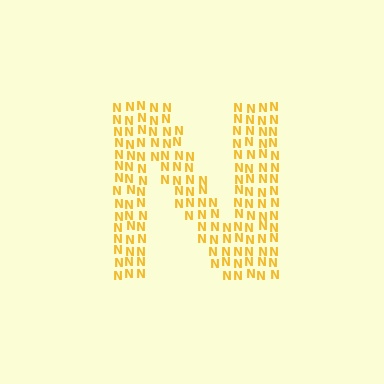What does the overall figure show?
The overall figure shows the letter N.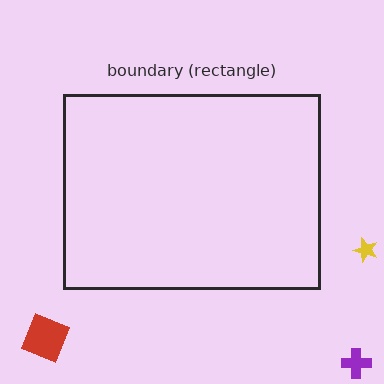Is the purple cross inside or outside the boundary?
Outside.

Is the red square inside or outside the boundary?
Outside.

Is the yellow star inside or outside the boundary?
Outside.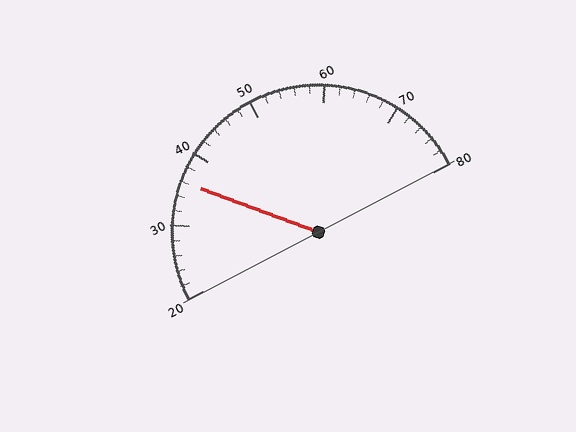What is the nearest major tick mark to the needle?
The nearest major tick mark is 40.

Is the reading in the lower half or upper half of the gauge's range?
The reading is in the lower half of the range (20 to 80).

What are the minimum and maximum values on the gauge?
The gauge ranges from 20 to 80.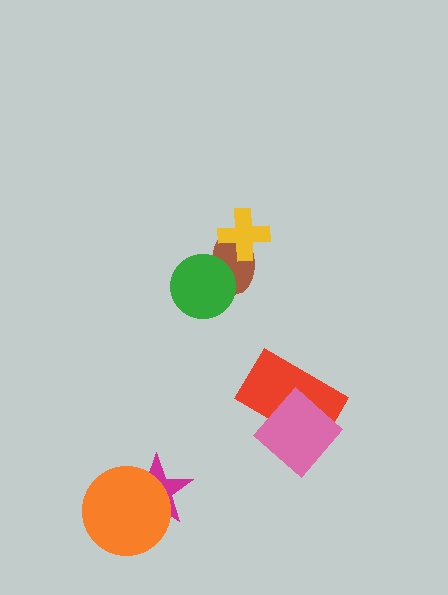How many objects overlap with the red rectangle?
1 object overlaps with the red rectangle.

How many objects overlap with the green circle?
1 object overlaps with the green circle.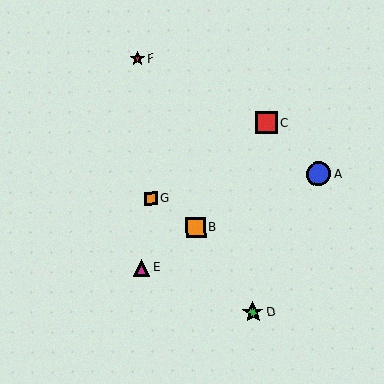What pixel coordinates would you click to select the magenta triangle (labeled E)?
Click at (141, 267) to select the magenta triangle E.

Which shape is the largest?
The blue circle (labeled A) is the largest.